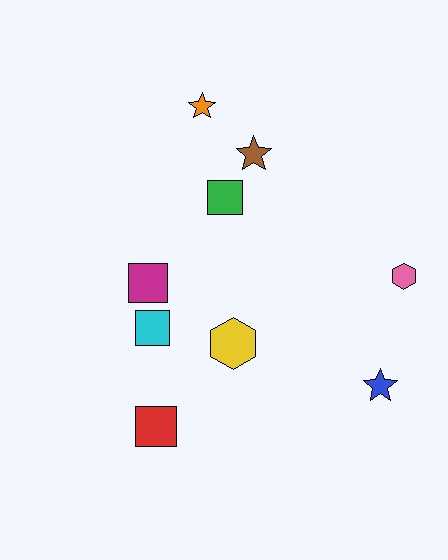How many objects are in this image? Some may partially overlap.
There are 9 objects.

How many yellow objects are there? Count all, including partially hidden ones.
There is 1 yellow object.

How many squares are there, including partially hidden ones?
There are 4 squares.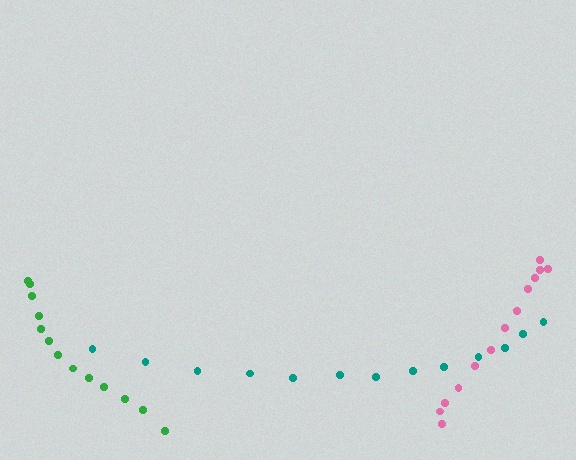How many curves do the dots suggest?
There are 3 distinct paths.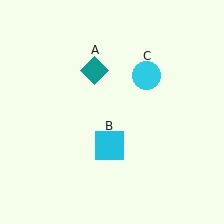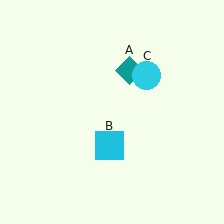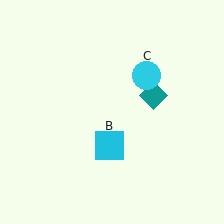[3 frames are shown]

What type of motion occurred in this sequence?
The teal diamond (object A) rotated clockwise around the center of the scene.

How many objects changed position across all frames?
1 object changed position: teal diamond (object A).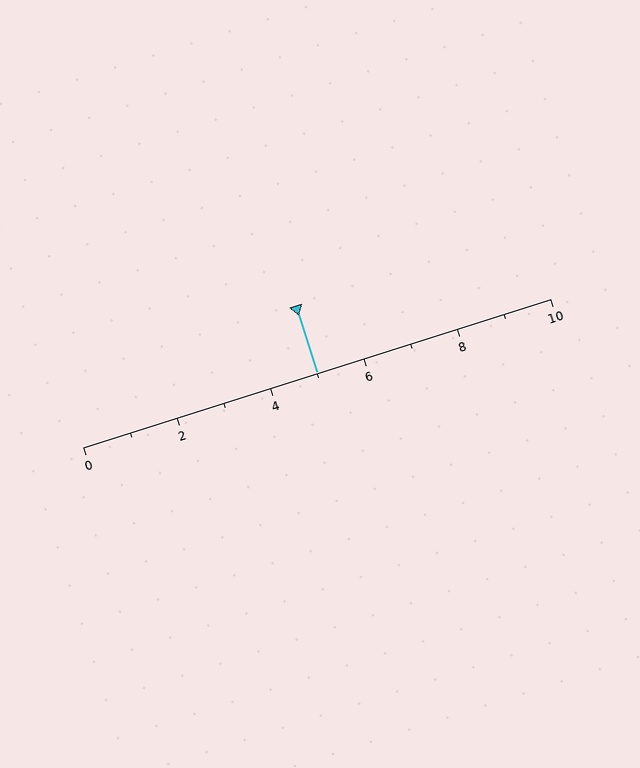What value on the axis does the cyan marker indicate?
The marker indicates approximately 5.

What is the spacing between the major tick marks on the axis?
The major ticks are spaced 2 apart.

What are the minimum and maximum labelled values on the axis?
The axis runs from 0 to 10.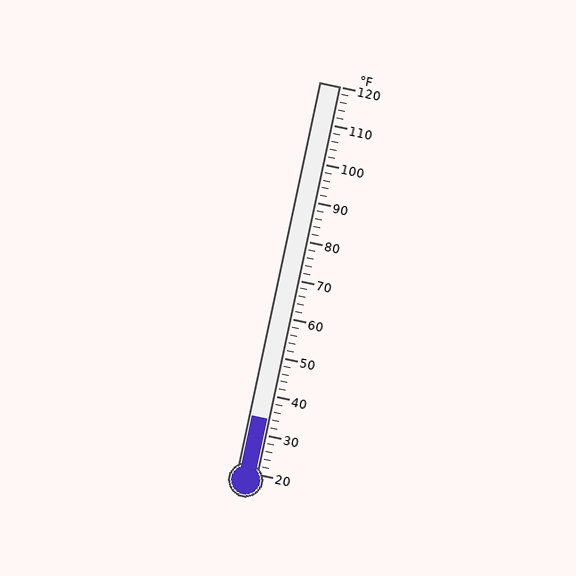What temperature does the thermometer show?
The thermometer shows approximately 34°F.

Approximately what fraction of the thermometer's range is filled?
The thermometer is filled to approximately 15% of its range.